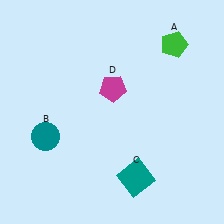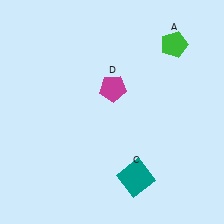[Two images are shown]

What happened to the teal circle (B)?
The teal circle (B) was removed in Image 2. It was in the bottom-left area of Image 1.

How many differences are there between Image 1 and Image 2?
There is 1 difference between the two images.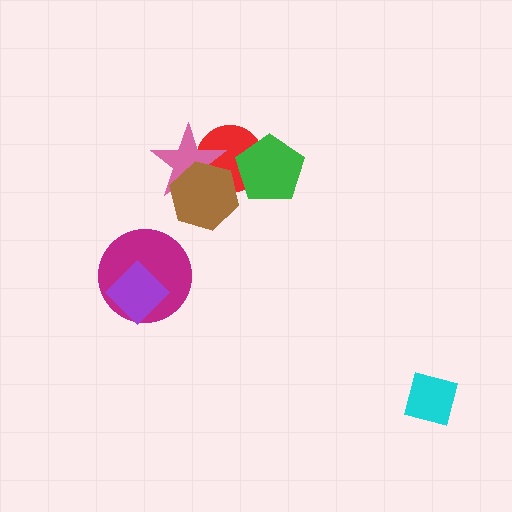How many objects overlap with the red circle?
3 objects overlap with the red circle.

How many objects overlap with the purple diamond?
1 object overlaps with the purple diamond.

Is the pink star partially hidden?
Yes, it is partially covered by another shape.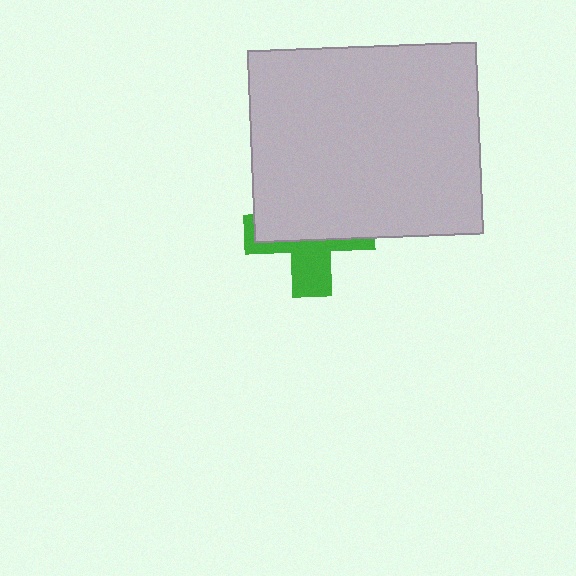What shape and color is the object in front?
The object in front is a light gray rectangle.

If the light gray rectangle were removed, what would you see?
You would see the complete green cross.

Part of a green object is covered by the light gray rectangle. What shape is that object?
It is a cross.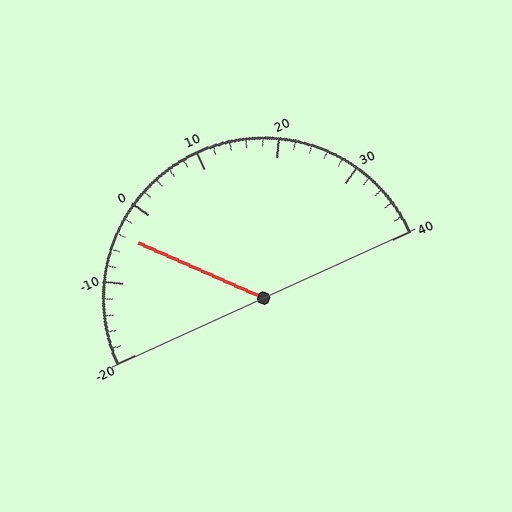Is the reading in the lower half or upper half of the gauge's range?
The reading is in the lower half of the range (-20 to 40).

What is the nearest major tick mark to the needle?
The nearest major tick mark is 0.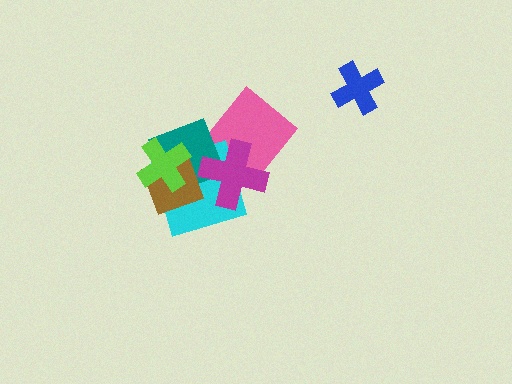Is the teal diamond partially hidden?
Yes, it is partially covered by another shape.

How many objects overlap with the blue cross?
0 objects overlap with the blue cross.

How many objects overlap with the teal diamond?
5 objects overlap with the teal diamond.